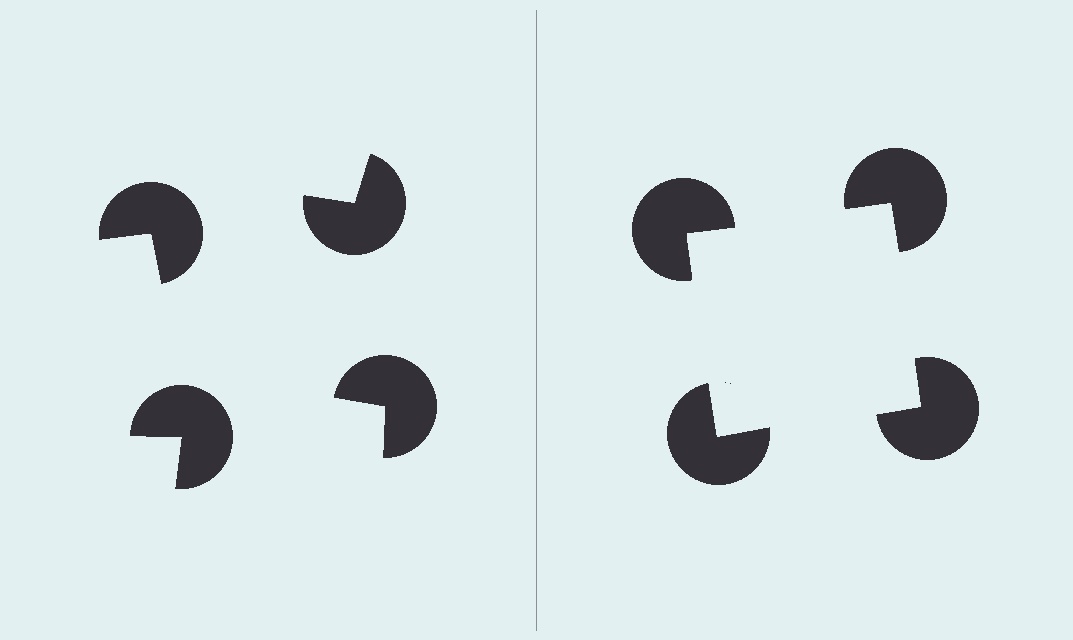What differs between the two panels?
The pac-man discs are positioned identically on both sides; only the wedge orientations differ. On the right they align to a square; on the left they are misaligned.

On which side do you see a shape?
An illusory square appears on the right side. On the left side the wedge cuts are rotated, so no coherent shape forms.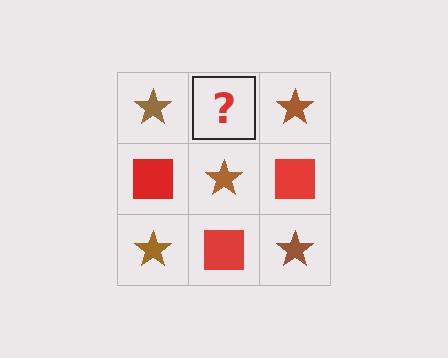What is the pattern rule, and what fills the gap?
The rule is that it alternates brown star and red square in a checkerboard pattern. The gap should be filled with a red square.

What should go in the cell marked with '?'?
The missing cell should contain a red square.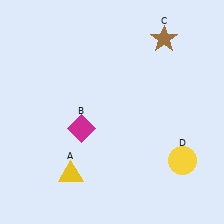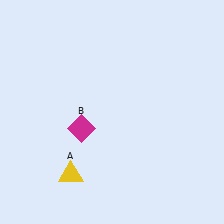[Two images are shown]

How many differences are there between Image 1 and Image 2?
There are 2 differences between the two images.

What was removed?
The yellow circle (D), the brown star (C) were removed in Image 2.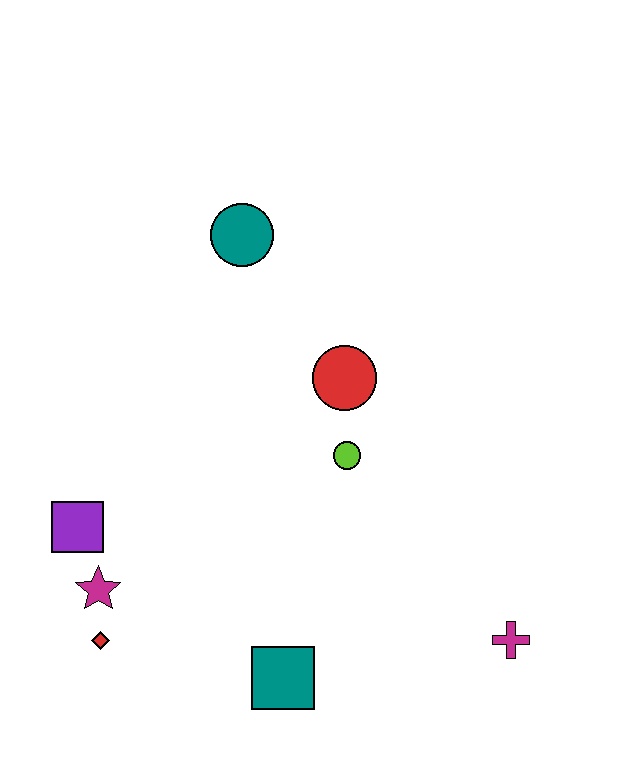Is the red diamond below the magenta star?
Yes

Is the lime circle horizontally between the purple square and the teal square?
No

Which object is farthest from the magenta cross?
The teal circle is farthest from the magenta cross.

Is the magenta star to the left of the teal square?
Yes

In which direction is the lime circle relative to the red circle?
The lime circle is below the red circle.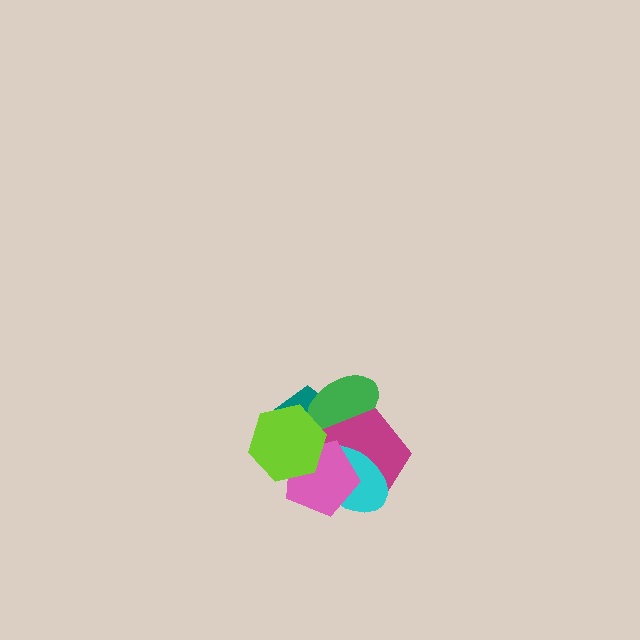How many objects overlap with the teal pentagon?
5 objects overlap with the teal pentagon.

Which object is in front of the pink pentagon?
The lime hexagon is in front of the pink pentagon.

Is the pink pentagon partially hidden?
Yes, it is partially covered by another shape.